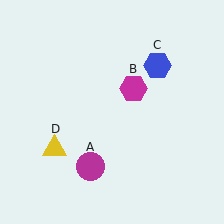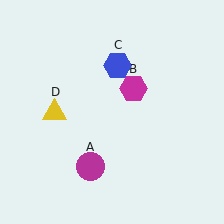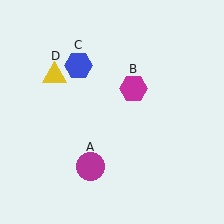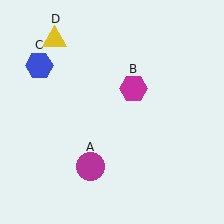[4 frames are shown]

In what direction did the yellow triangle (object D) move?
The yellow triangle (object D) moved up.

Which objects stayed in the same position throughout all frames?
Magenta circle (object A) and magenta hexagon (object B) remained stationary.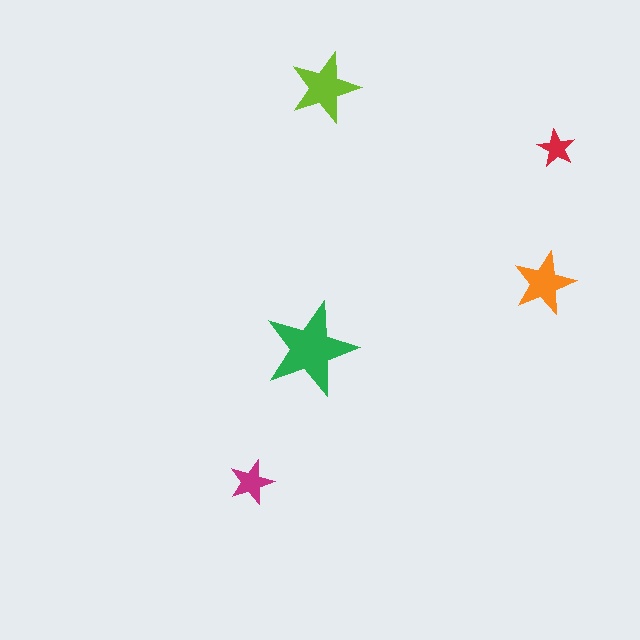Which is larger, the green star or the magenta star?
The green one.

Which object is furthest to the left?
The magenta star is leftmost.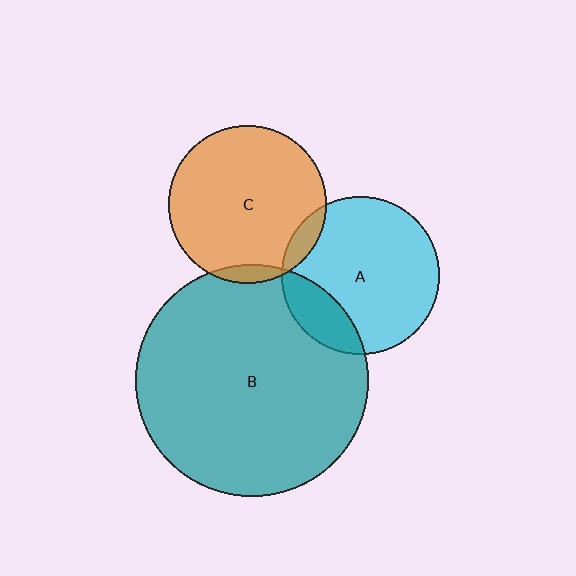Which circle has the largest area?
Circle B (teal).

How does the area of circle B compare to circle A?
Approximately 2.2 times.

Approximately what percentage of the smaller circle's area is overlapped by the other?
Approximately 20%.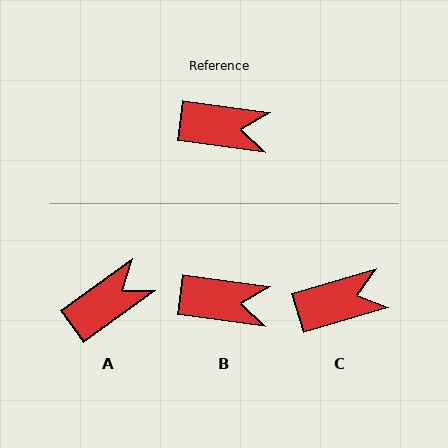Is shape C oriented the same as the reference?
No, it is off by about 25 degrees.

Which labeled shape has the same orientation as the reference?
B.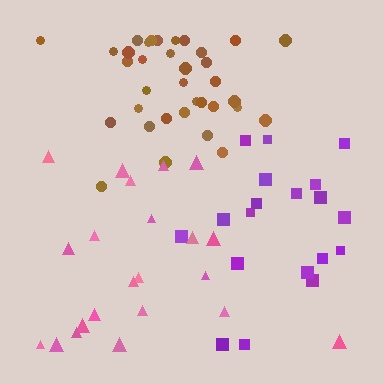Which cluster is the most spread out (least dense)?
Purple.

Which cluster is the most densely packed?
Brown.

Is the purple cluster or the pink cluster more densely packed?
Pink.